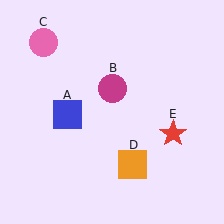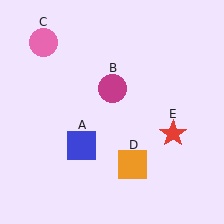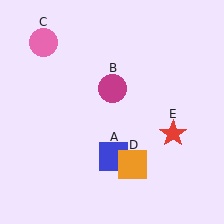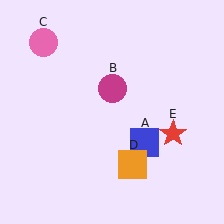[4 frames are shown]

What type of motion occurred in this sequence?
The blue square (object A) rotated counterclockwise around the center of the scene.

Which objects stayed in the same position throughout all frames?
Magenta circle (object B) and pink circle (object C) and orange square (object D) and red star (object E) remained stationary.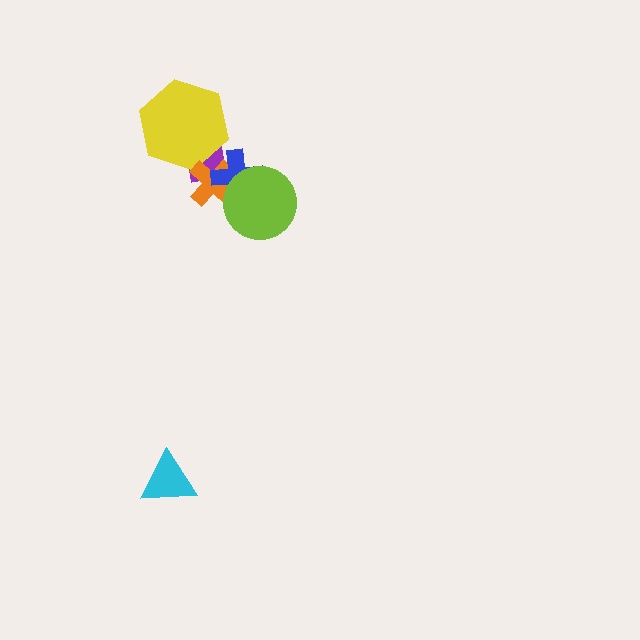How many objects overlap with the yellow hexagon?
1 object overlaps with the yellow hexagon.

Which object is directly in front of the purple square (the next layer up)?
The yellow hexagon is directly in front of the purple square.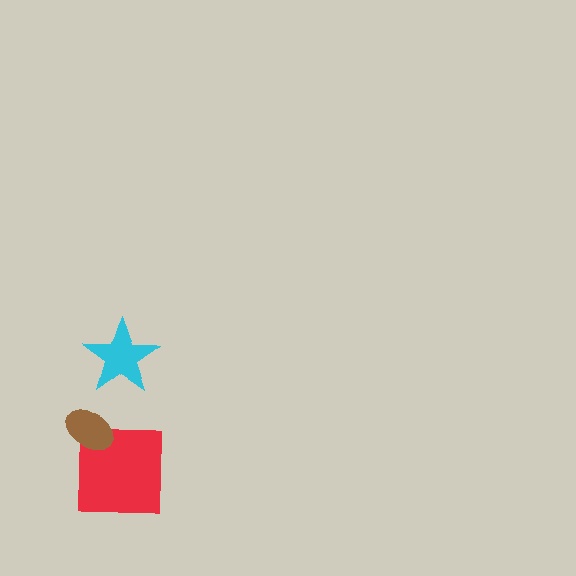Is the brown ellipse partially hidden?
No, no other shape covers it.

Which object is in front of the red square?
The brown ellipse is in front of the red square.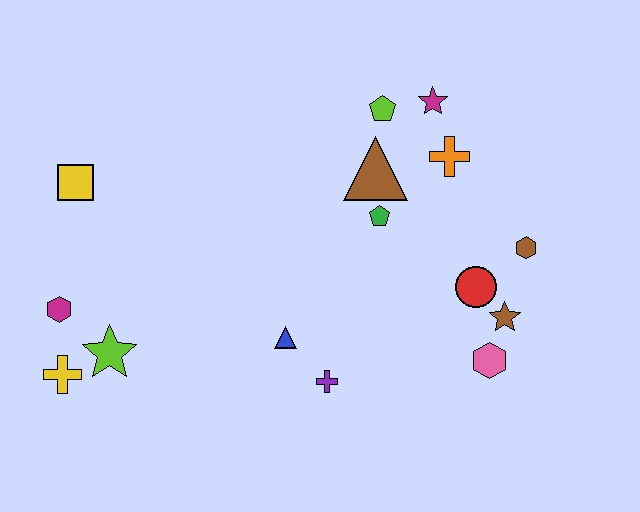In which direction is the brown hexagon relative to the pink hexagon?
The brown hexagon is above the pink hexagon.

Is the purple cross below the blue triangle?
Yes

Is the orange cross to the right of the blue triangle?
Yes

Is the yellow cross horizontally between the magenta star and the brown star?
No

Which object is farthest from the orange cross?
The yellow cross is farthest from the orange cross.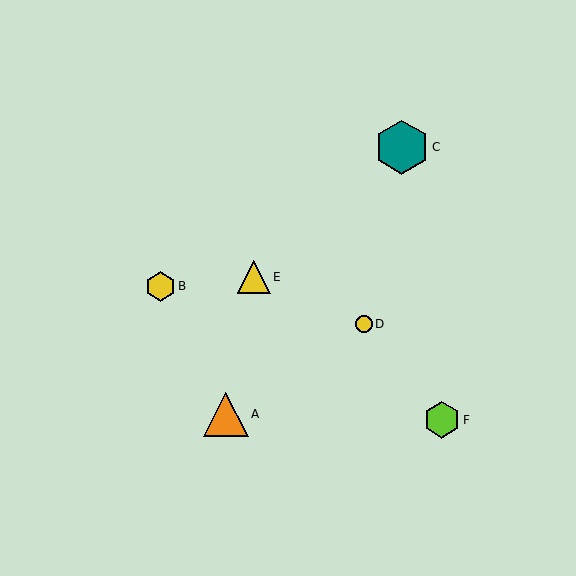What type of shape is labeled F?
Shape F is a lime hexagon.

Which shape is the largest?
The teal hexagon (labeled C) is the largest.